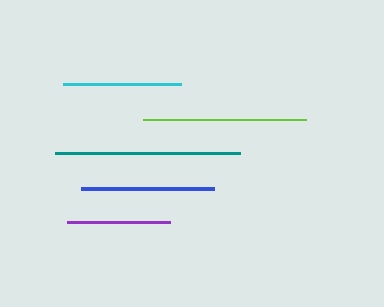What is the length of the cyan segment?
The cyan segment is approximately 118 pixels long.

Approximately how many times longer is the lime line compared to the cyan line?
The lime line is approximately 1.4 times the length of the cyan line.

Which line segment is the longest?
The teal line is the longest at approximately 185 pixels.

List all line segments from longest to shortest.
From longest to shortest: teal, lime, blue, cyan, purple.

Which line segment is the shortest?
The purple line is the shortest at approximately 103 pixels.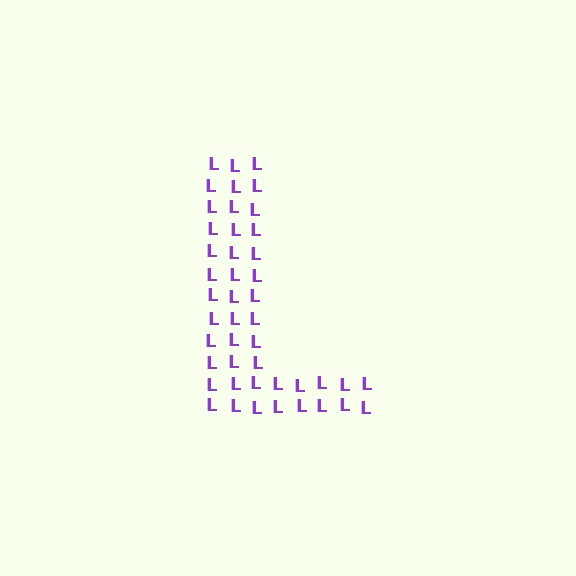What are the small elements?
The small elements are letter L's.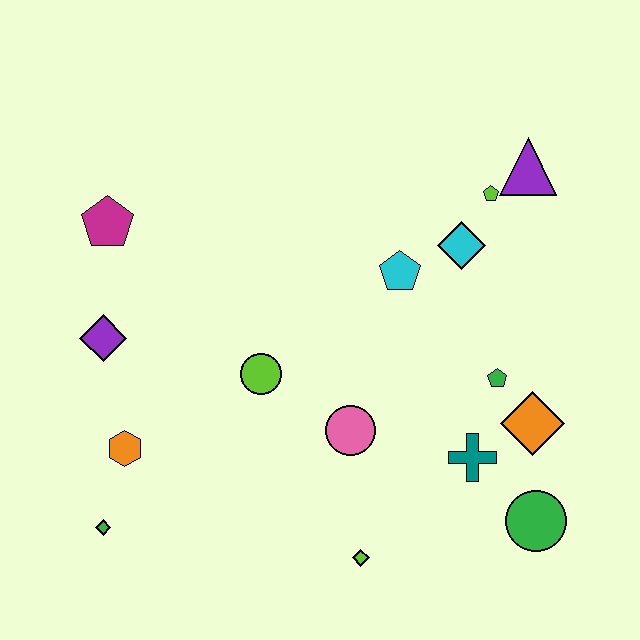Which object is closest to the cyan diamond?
The lime pentagon is closest to the cyan diamond.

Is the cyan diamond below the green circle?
No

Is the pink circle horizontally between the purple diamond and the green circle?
Yes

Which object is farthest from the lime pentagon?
The green diamond is farthest from the lime pentagon.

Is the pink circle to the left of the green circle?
Yes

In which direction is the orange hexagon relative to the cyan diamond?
The orange hexagon is to the left of the cyan diamond.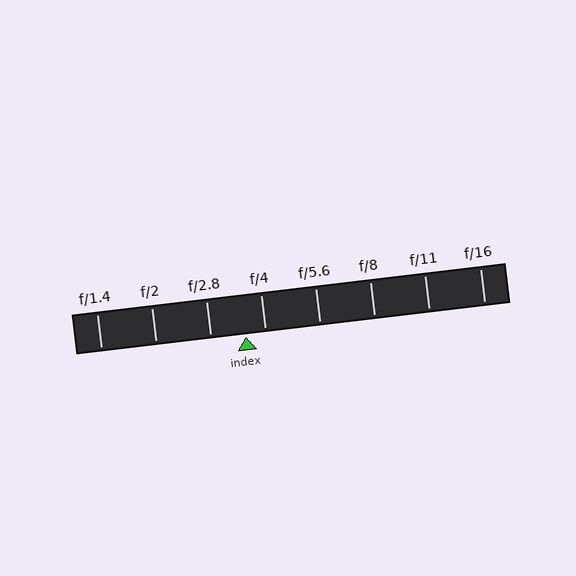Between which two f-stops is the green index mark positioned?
The index mark is between f/2.8 and f/4.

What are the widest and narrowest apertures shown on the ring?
The widest aperture shown is f/1.4 and the narrowest is f/16.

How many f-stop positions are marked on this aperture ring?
There are 8 f-stop positions marked.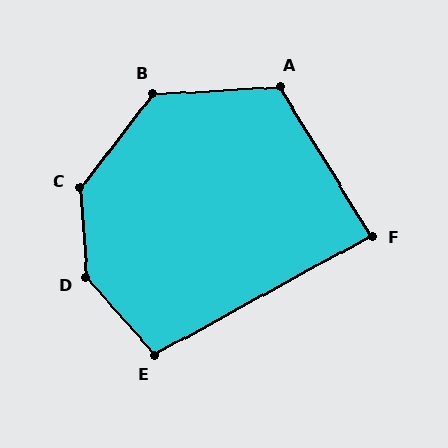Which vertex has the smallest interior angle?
F, at approximately 87 degrees.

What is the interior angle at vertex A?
Approximately 118 degrees (obtuse).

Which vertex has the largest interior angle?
D, at approximately 142 degrees.